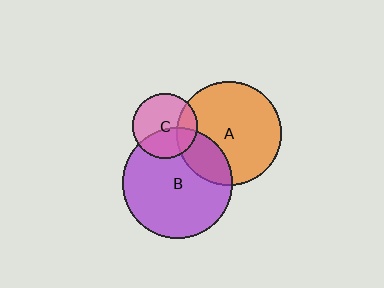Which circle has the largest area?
Circle B (purple).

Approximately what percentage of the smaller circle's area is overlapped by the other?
Approximately 20%.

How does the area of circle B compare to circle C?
Approximately 2.9 times.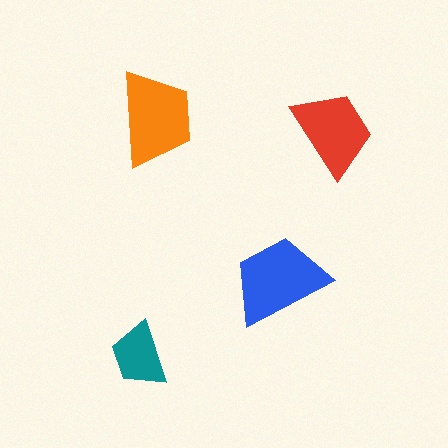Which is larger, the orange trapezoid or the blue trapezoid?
The blue one.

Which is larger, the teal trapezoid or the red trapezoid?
The red one.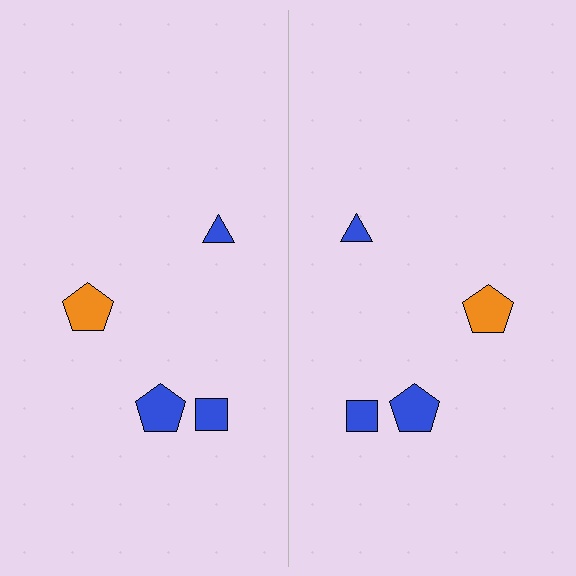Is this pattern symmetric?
Yes, this pattern has bilateral (reflection) symmetry.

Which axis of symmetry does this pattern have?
The pattern has a vertical axis of symmetry running through the center of the image.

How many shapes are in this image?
There are 8 shapes in this image.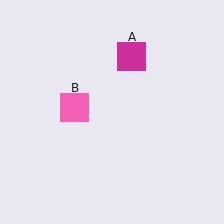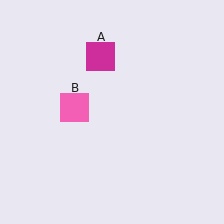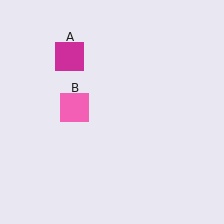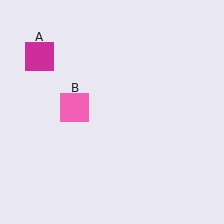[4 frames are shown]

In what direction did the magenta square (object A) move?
The magenta square (object A) moved left.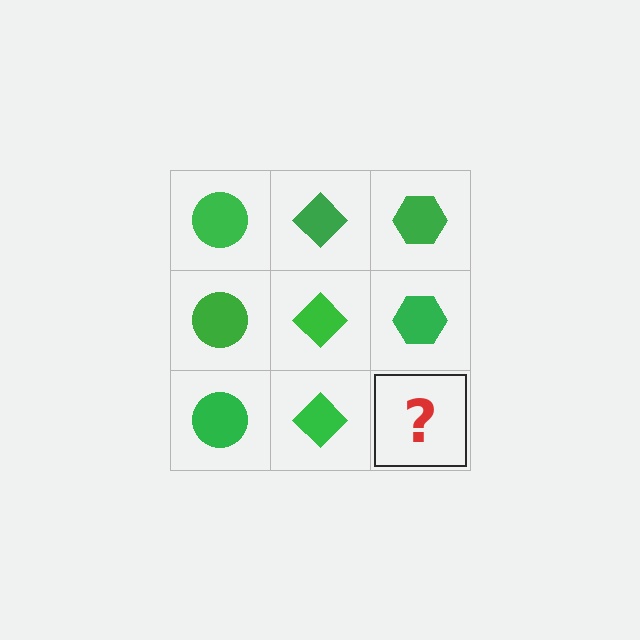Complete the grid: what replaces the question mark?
The question mark should be replaced with a green hexagon.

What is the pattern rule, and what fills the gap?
The rule is that each column has a consistent shape. The gap should be filled with a green hexagon.